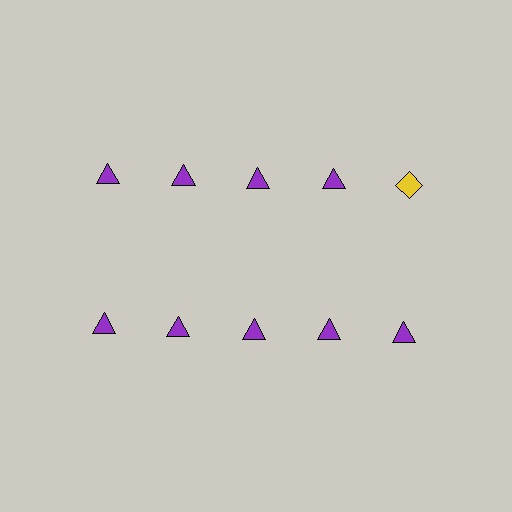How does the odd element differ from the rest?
It differs in both color (yellow instead of purple) and shape (diamond instead of triangle).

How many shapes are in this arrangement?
There are 10 shapes arranged in a grid pattern.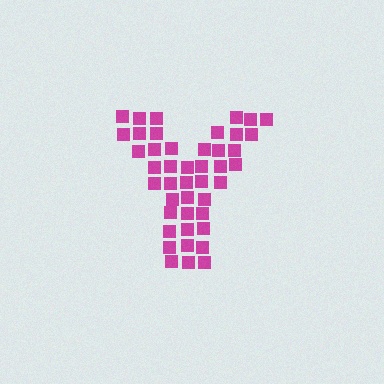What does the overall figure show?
The overall figure shows the letter Y.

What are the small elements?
The small elements are squares.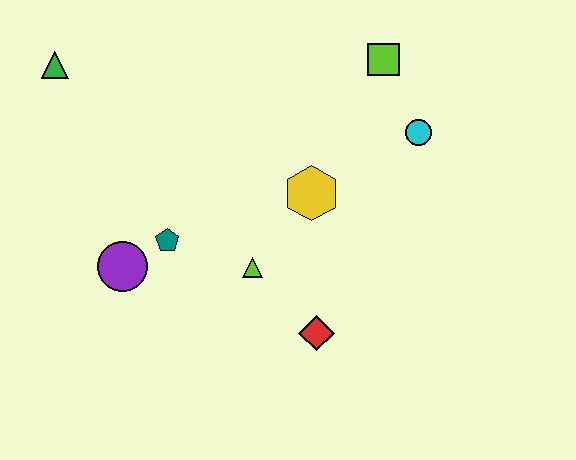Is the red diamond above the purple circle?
No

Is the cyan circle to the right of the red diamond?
Yes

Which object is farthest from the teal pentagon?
The lime square is farthest from the teal pentagon.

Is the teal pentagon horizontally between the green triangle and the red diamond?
Yes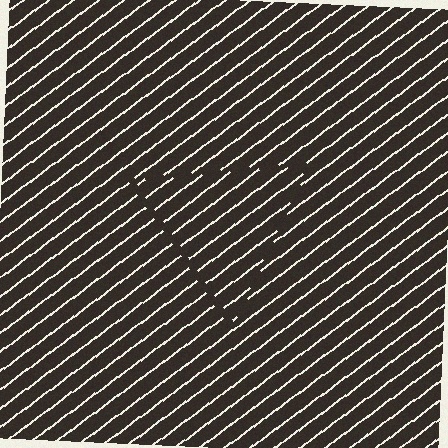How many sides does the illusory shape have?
3 sides — the line-ends trace a triangle.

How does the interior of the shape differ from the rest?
The interior of the shape contains the same grating, shifted by half a period — the contour is defined by the phase discontinuity where line-ends from the inner and outer gratings abut.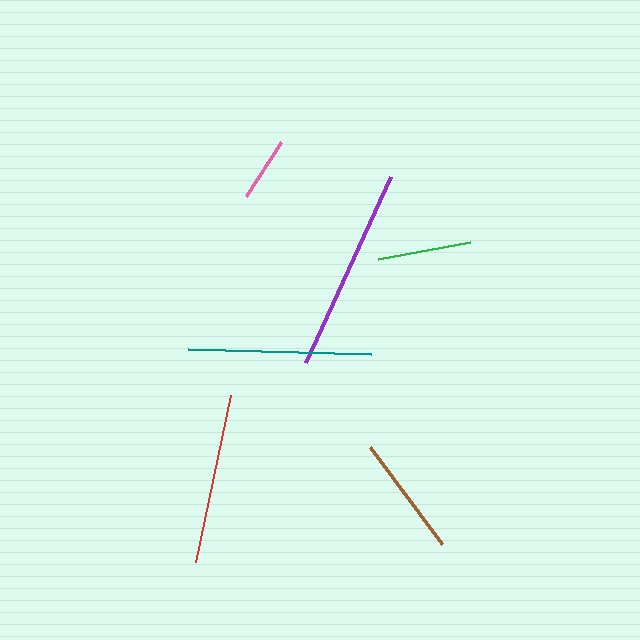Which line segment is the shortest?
The pink line is the shortest at approximately 65 pixels.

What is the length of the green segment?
The green segment is approximately 94 pixels long.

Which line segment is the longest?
The purple line is the longest at approximately 204 pixels.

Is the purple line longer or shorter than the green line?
The purple line is longer than the green line.